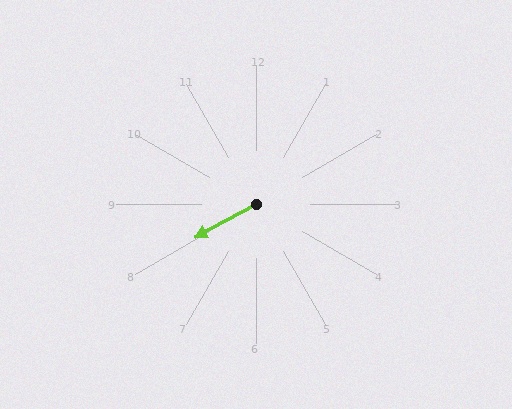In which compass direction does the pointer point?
Southwest.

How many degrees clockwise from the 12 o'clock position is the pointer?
Approximately 242 degrees.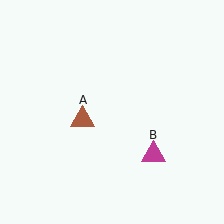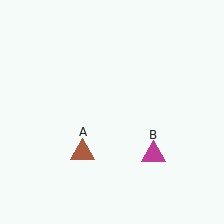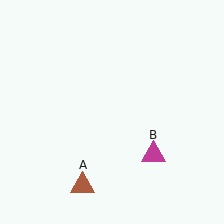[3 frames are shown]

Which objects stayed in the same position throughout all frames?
Magenta triangle (object B) remained stationary.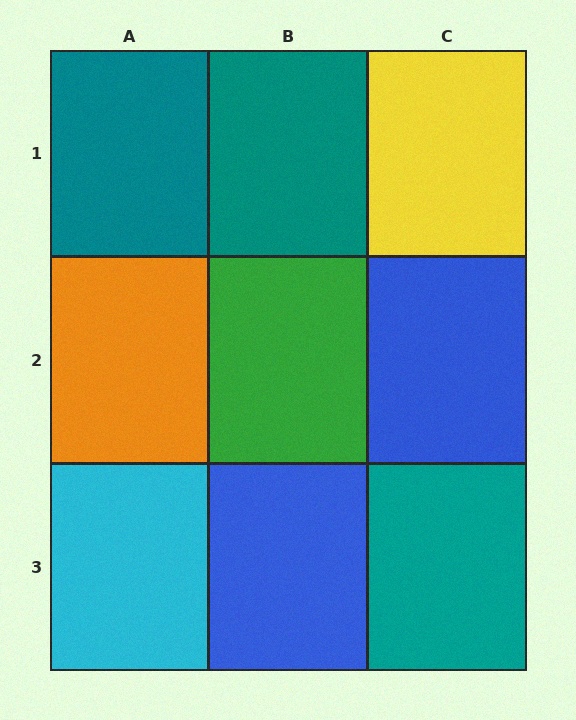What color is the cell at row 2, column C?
Blue.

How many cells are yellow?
1 cell is yellow.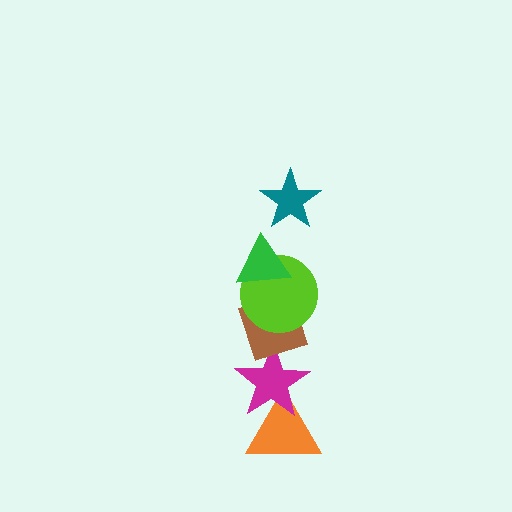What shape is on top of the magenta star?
The brown diamond is on top of the magenta star.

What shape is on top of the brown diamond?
The lime circle is on top of the brown diamond.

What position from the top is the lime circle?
The lime circle is 3rd from the top.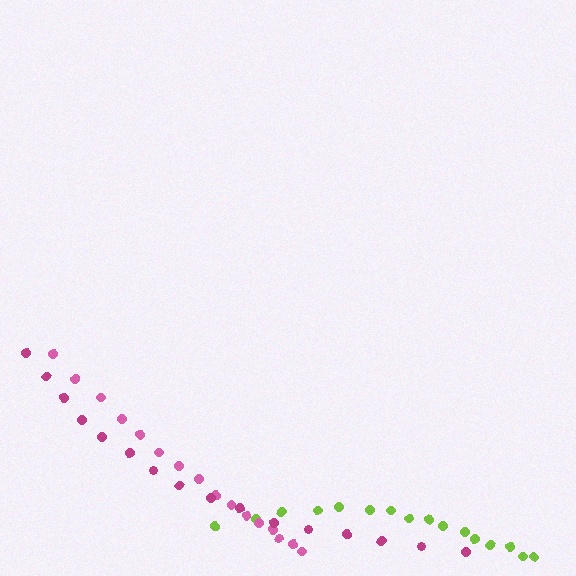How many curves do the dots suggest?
There are 3 distinct paths.